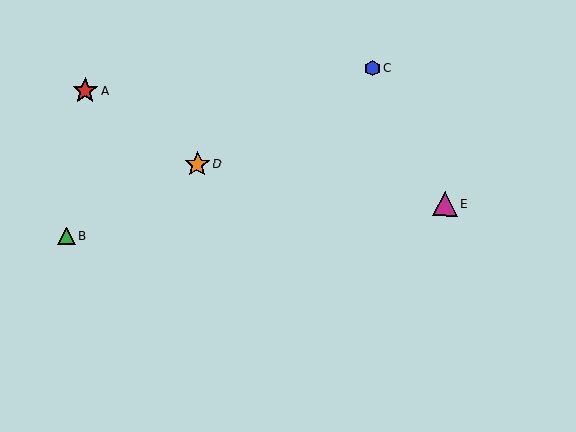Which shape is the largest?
The red star (labeled A) is the largest.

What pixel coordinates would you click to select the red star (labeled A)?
Click at (86, 91) to select the red star A.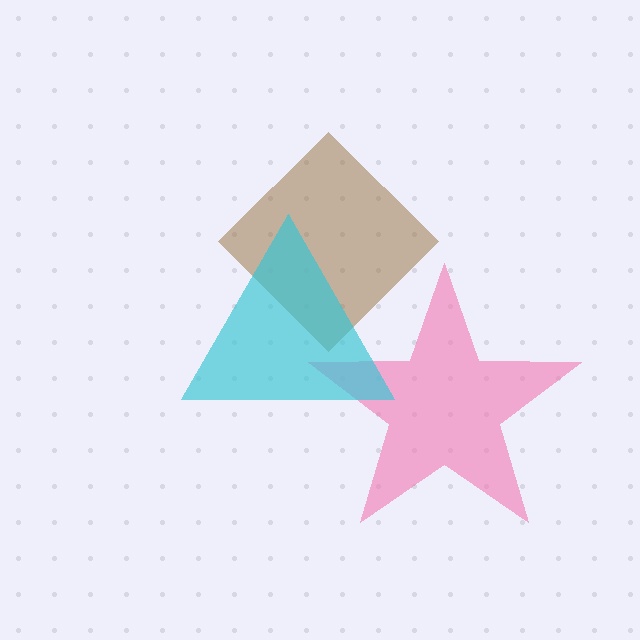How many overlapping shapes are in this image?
There are 3 overlapping shapes in the image.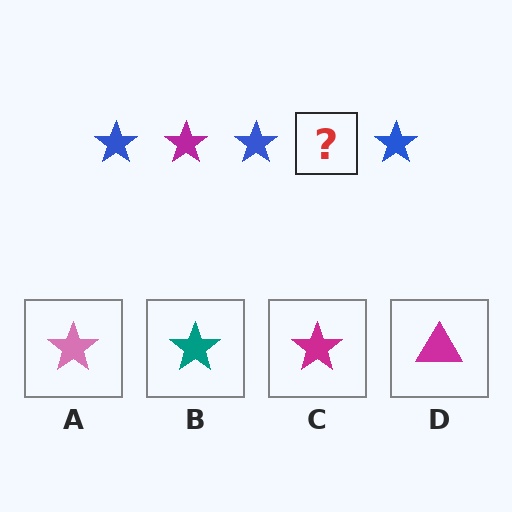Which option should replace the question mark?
Option C.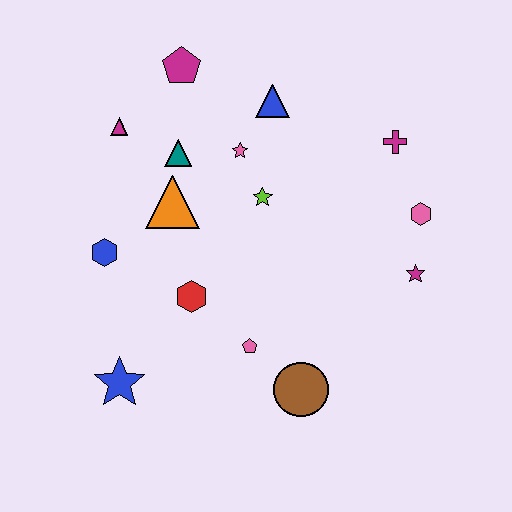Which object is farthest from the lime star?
The blue star is farthest from the lime star.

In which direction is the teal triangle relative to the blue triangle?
The teal triangle is to the left of the blue triangle.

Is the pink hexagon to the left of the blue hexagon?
No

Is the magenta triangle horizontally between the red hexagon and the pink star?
No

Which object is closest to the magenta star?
The pink hexagon is closest to the magenta star.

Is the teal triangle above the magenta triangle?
No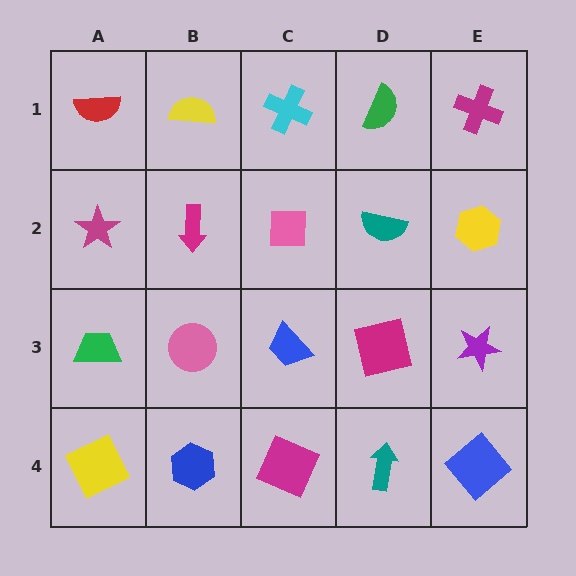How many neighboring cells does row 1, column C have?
3.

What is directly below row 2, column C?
A blue trapezoid.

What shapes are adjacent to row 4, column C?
A blue trapezoid (row 3, column C), a blue hexagon (row 4, column B), a teal arrow (row 4, column D).